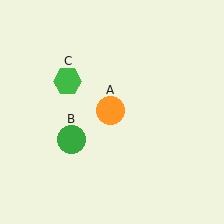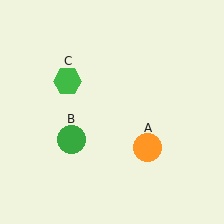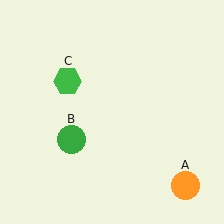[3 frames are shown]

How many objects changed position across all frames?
1 object changed position: orange circle (object A).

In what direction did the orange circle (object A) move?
The orange circle (object A) moved down and to the right.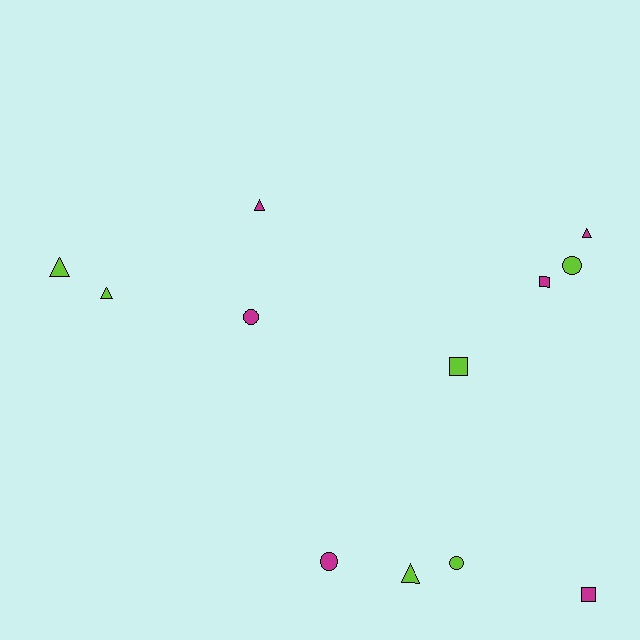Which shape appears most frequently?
Triangle, with 5 objects.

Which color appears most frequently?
Lime, with 6 objects.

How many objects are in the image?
There are 12 objects.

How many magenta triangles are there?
There are 2 magenta triangles.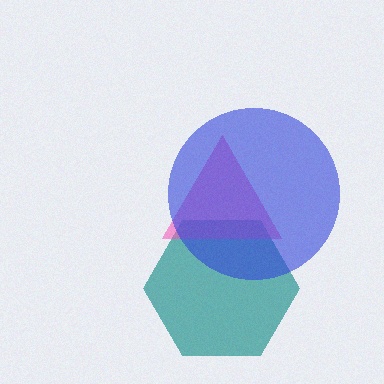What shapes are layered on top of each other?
The layered shapes are: a teal hexagon, a pink triangle, a blue circle.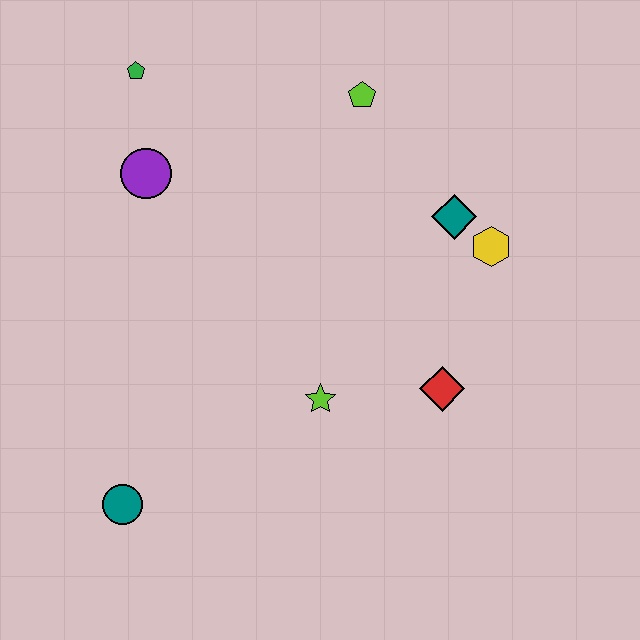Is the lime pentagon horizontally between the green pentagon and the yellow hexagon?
Yes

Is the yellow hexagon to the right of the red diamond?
Yes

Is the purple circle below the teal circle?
No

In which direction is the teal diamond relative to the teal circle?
The teal diamond is to the right of the teal circle.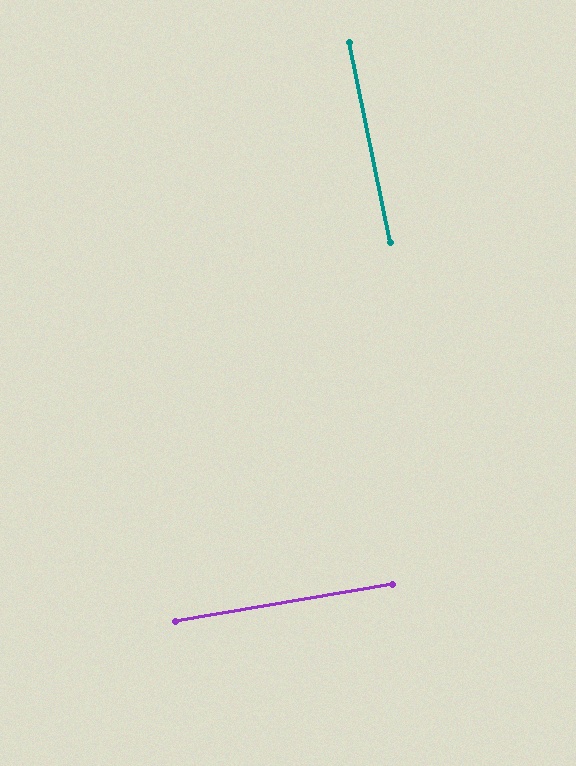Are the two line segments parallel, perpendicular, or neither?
Perpendicular — they meet at approximately 88°.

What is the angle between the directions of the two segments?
Approximately 88 degrees.